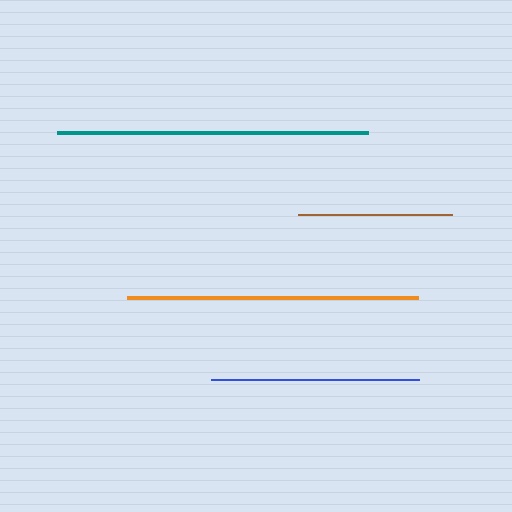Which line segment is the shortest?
The brown line is the shortest at approximately 153 pixels.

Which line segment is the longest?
The teal line is the longest at approximately 311 pixels.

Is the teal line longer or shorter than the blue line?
The teal line is longer than the blue line.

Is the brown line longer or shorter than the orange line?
The orange line is longer than the brown line.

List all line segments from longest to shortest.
From longest to shortest: teal, orange, blue, brown.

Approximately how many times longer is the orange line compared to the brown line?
The orange line is approximately 1.9 times the length of the brown line.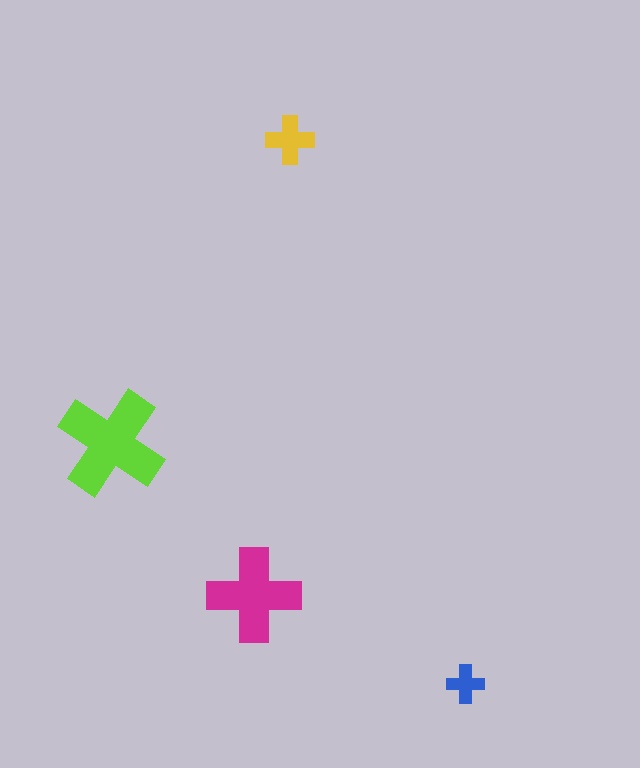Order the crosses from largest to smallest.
the lime one, the magenta one, the yellow one, the blue one.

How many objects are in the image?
There are 4 objects in the image.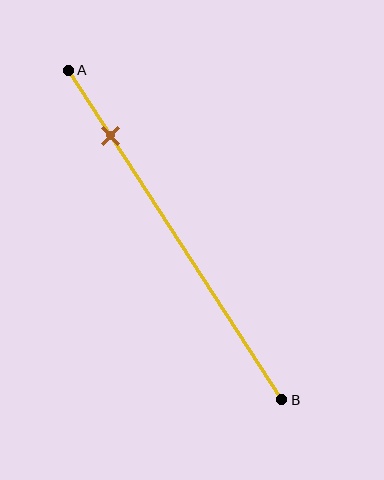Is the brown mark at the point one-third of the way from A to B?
No, the mark is at about 20% from A, not at the 33% one-third point.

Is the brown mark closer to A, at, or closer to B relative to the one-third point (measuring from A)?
The brown mark is closer to point A than the one-third point of segment AB.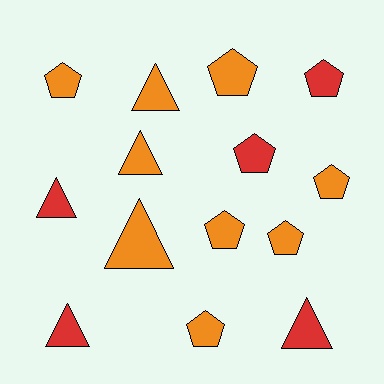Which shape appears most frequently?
Pentagon, with 8 objects.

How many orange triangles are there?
There are 3 orange triangles.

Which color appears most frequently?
Orange, with 9 objects.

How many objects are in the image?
There are 14 objects.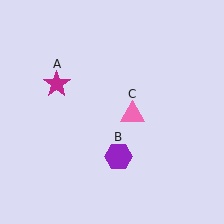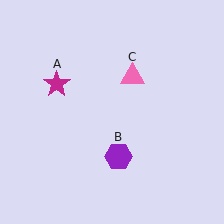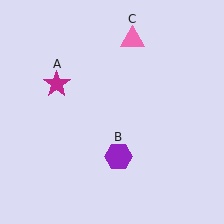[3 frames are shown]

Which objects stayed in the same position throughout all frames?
Magenta star (object A) and purple hexagon (object B) remained stationary.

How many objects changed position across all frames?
1 object changed position: pink triangle (object C).